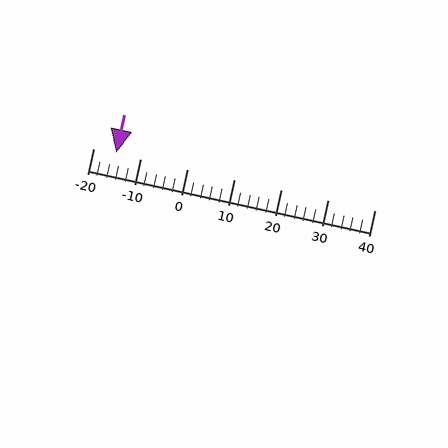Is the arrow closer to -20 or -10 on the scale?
The arrow is closer to -20.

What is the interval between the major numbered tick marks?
The major tick marks are spaced 10 units apart.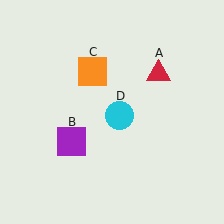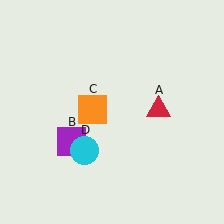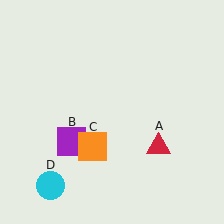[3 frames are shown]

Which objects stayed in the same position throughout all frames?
Purple square (object B) remained stationary.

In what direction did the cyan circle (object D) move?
The cyan circle (object D) moved down and to the left.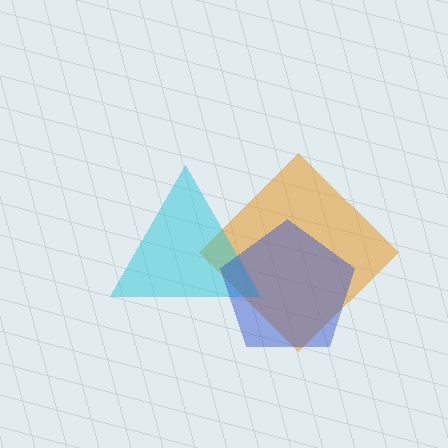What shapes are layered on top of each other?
The layered shapes are: an orange diamond, a cyan triangle, a blue pentagon.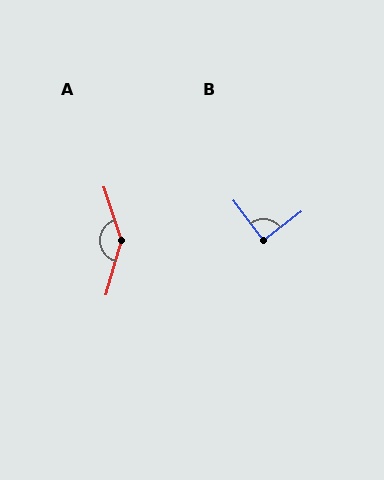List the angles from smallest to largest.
B (89°), A (146°).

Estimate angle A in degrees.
Approximately 146 degrees.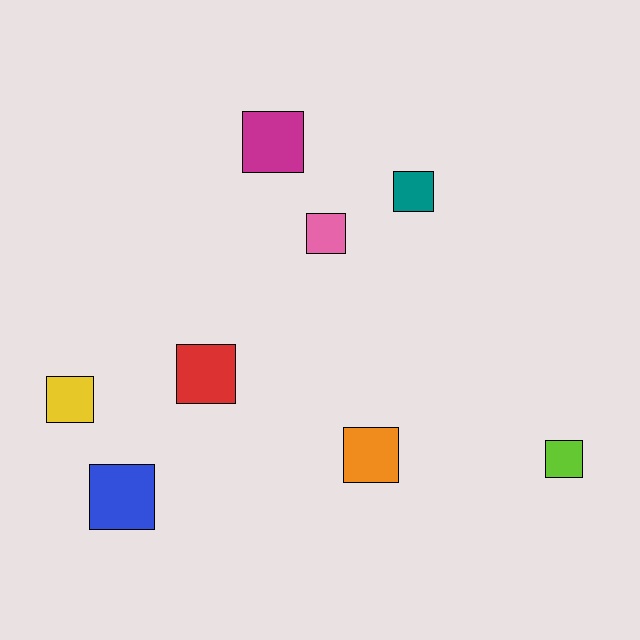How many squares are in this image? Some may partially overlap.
There are 8 squares.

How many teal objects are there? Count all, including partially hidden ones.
There is 1 teal object.